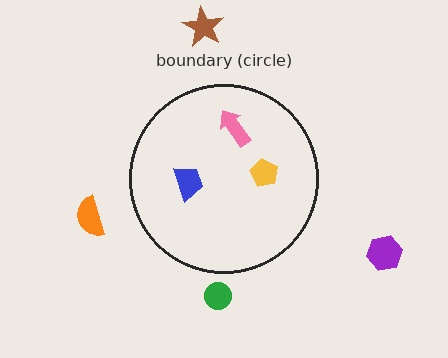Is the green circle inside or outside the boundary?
Outside.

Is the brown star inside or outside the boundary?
Outside.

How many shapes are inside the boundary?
3 inside, 4 outside.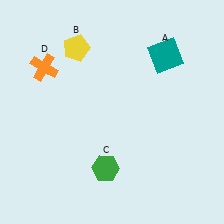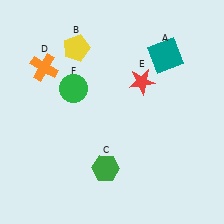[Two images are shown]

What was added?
A red star (E), a green circle (F) were added in Image 2.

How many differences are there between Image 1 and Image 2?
There are 2 differences between the two images.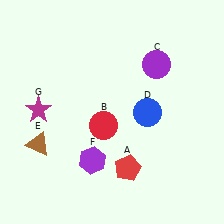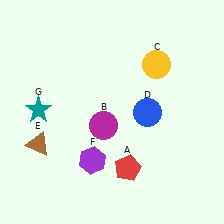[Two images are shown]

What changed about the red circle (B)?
In Image 1, B is red. In Image 2, it changed to magenta.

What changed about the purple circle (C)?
In Image 1, C is purple. In Image 2, it changed to yellow.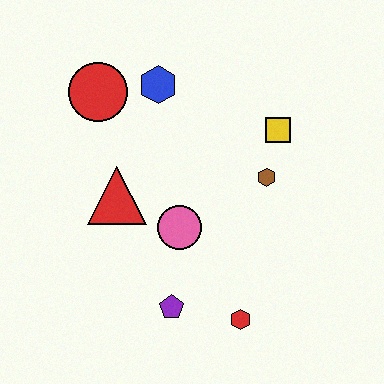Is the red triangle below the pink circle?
No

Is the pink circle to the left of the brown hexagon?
Yes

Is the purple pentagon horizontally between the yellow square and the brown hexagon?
No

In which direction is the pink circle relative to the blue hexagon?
The pink circle is below the blue hexagon.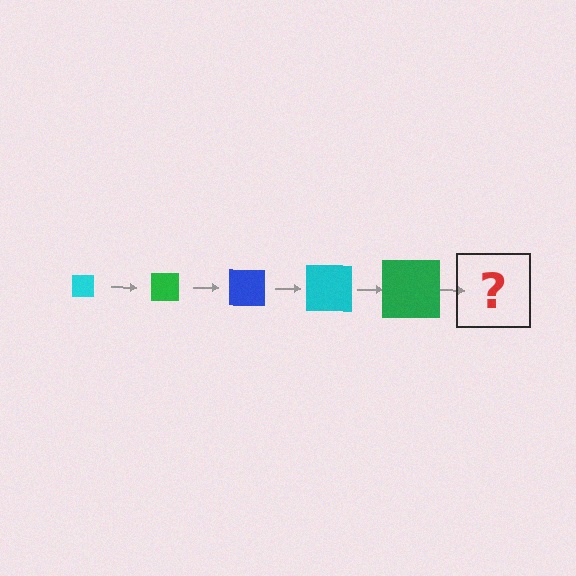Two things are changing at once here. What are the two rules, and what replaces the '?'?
The two rules are that the square grows larger each step and the color cycles through cyan, green, and blue. The '?' should be a blue square, larger than the previous one.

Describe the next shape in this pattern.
It should be a blue square, larger than the previous one.